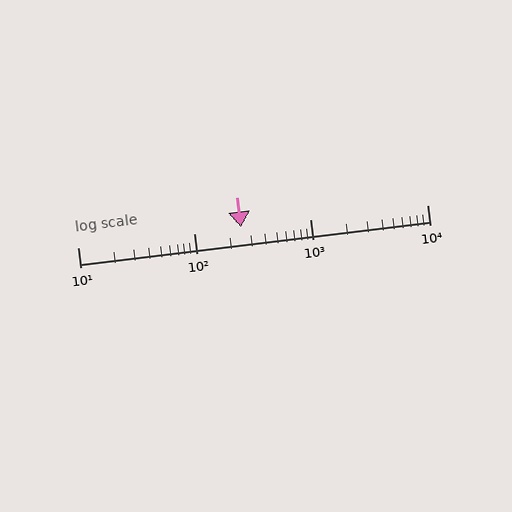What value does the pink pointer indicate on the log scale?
The pointer indicates approximately 250.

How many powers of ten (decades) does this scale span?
The scale spans 3 decades, from 10 to 10000.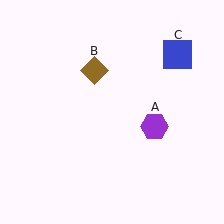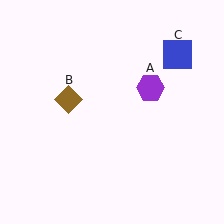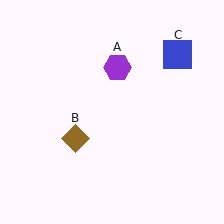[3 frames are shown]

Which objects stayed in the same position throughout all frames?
Blue square (object C) remained stationary.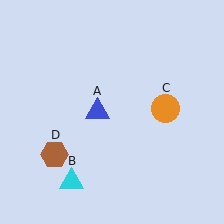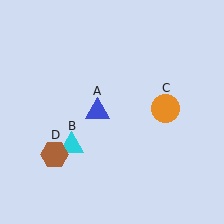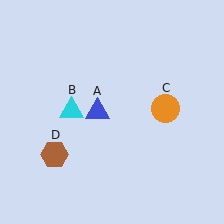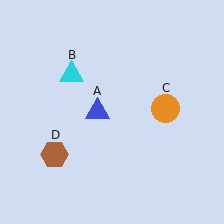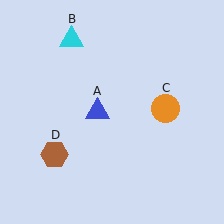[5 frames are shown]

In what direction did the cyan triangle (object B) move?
The cyan triangle (object B) moved up.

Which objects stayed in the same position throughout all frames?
Blue triangle (object A) and orange circle (object C) and brown hexagon (object D) remained stationary.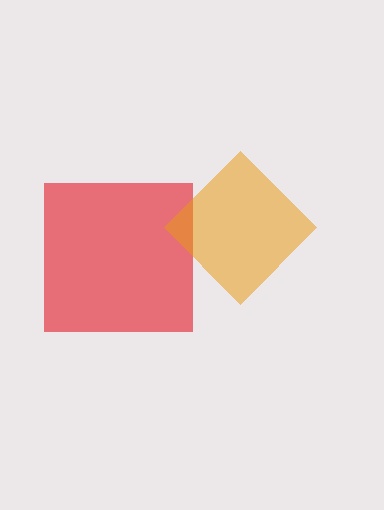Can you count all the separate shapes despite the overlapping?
Yes, there are 2 separate shapes.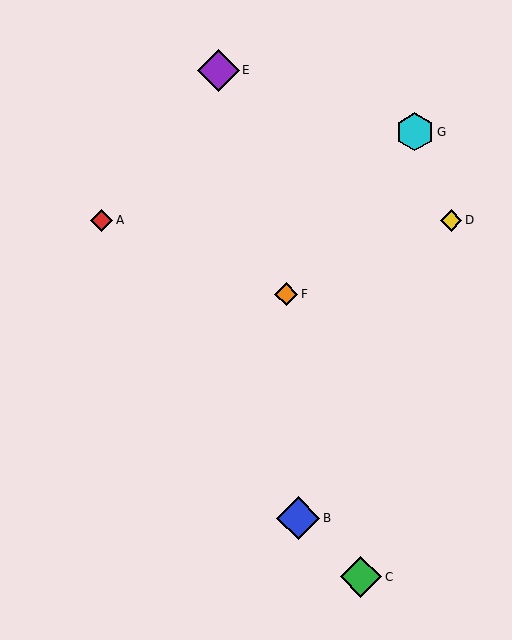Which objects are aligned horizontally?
Objects A, D are aligned horizontally.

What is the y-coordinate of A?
Object A is at y≈220.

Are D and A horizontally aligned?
Yes, both are at y≈220.